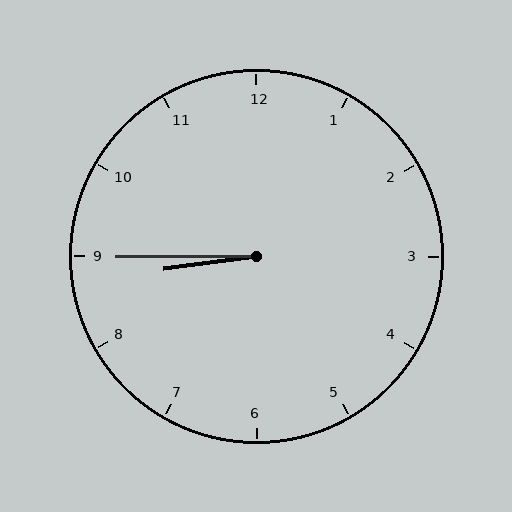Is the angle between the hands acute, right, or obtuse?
It is acute.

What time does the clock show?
8:45.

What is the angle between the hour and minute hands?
Approximately 8 degrees.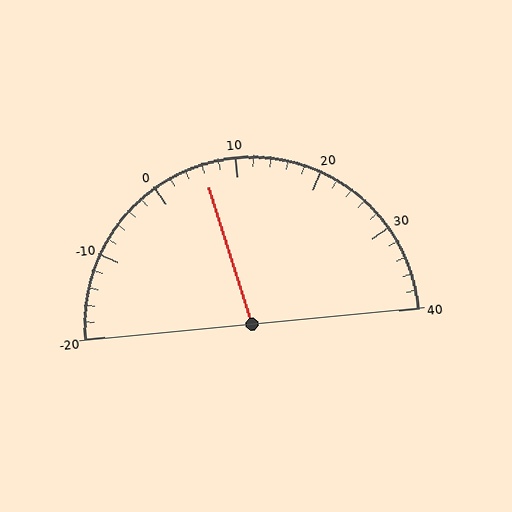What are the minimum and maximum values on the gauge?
The gauge ranges from -20 to 40.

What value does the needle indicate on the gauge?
The needle indicates approximately 6.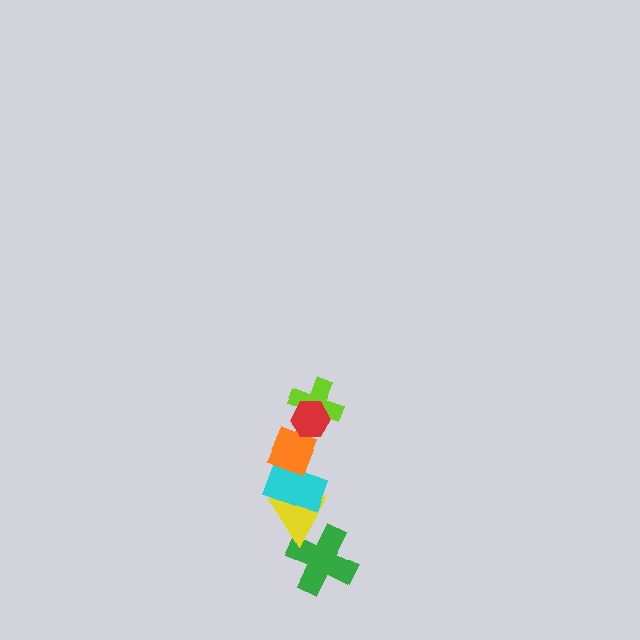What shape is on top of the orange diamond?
The lime cross is on top of the orange diamond.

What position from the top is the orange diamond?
The orange diamond is 3rd from the top.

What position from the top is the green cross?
The green cross is 6th from the top.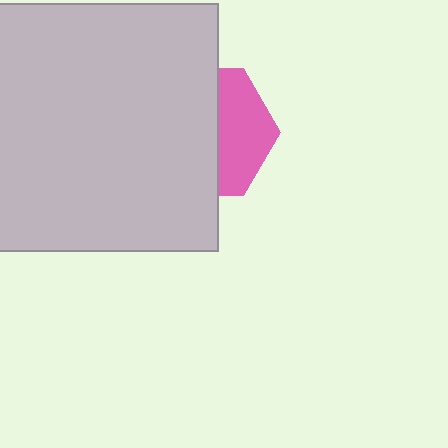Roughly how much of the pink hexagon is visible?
A small part of it is visible (roughly 39%).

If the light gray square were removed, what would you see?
You would see the complete pink hexagon.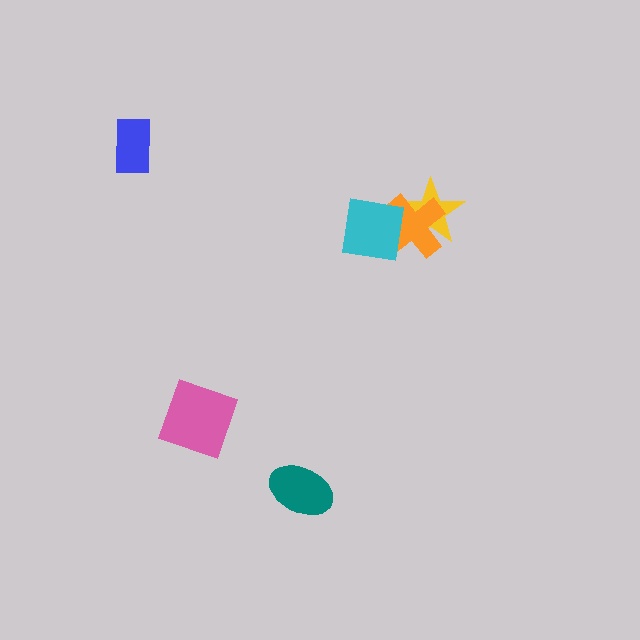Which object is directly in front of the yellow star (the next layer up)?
The orange cross is directly in front of the yellow star.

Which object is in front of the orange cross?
The cyan square is in front of the orange cross.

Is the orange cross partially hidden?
Yes, it is partially covered by another shape.